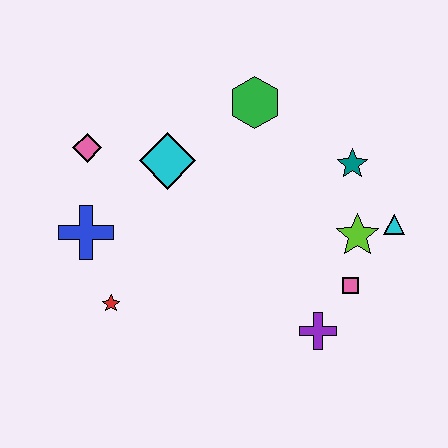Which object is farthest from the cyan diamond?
The cyan triangle is farthest from the cyan diamond.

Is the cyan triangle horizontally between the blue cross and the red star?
No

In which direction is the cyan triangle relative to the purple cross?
The cyan triangle is above the purple cross.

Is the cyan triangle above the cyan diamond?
No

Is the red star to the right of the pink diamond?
Yes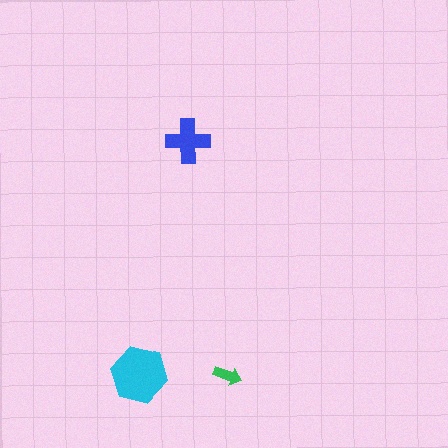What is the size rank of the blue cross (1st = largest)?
2nd.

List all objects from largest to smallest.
The cyan hexagon, the blue cross, the green arrow.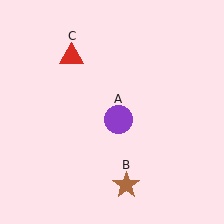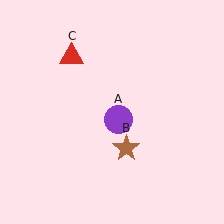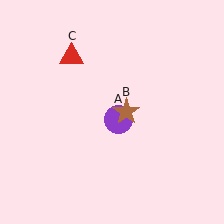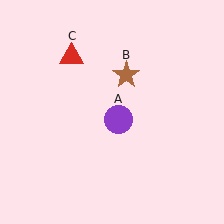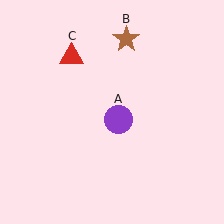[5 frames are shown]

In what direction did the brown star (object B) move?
The brown star (object B) moved up.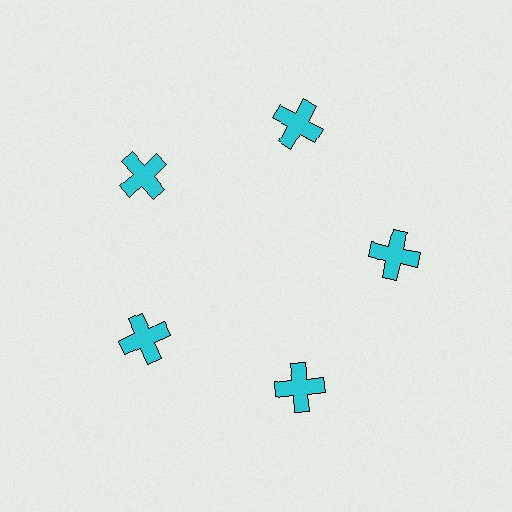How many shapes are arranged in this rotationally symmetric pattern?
There are 5 shapes, arranged in 5 groups of 1.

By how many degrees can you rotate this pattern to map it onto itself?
The pattern maps onto itself every 72 degrees of rotation.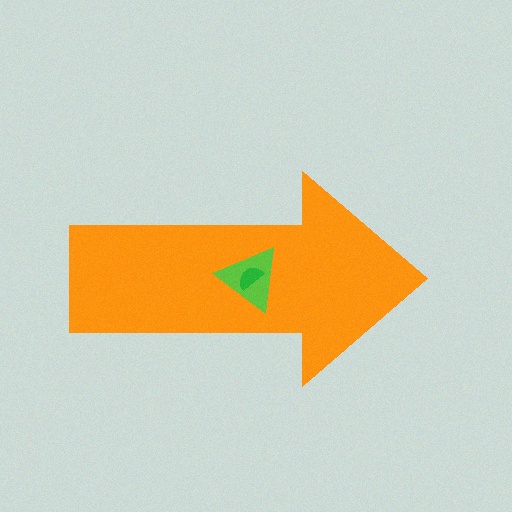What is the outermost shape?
The orange arrow.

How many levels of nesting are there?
3.